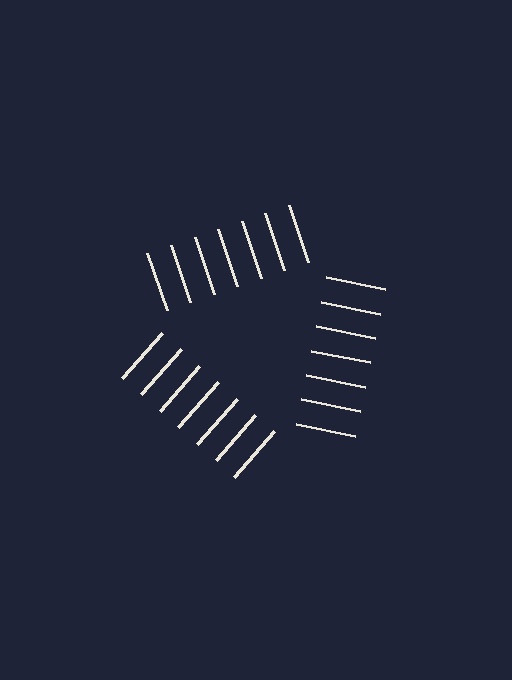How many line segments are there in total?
21 — 7 along each of the 3 edges.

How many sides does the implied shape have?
3 sides — the line-ends trace a triangle.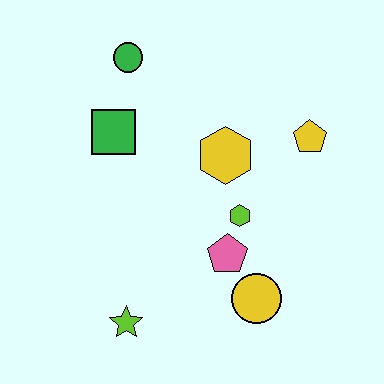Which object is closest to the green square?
The green circle is closest to the green square.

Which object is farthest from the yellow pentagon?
The lime star is farthest from the yellow pentagon.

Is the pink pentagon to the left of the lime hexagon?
Yes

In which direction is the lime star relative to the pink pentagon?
The lime star is to the left of the pink pentagon.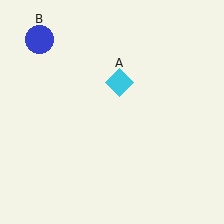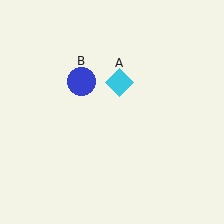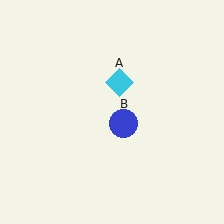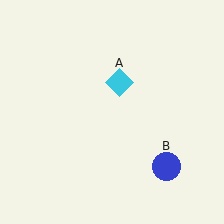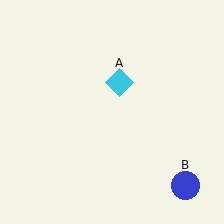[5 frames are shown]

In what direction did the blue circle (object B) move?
The blue circle (object B) moved down and to the right.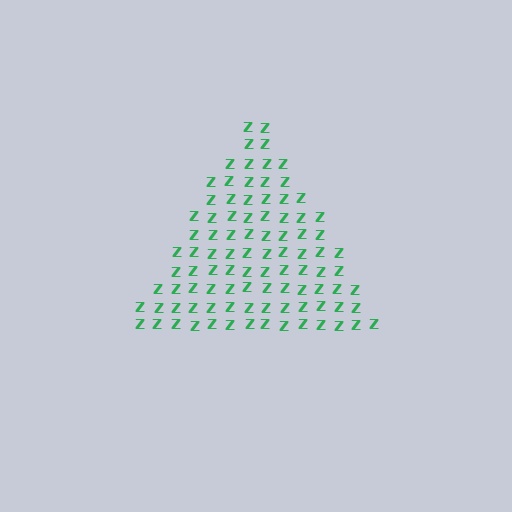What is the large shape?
The large shape is a triangle.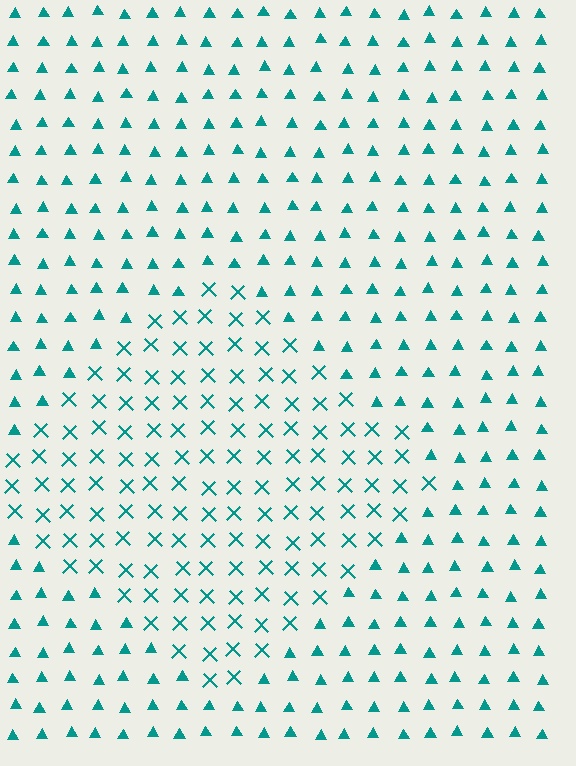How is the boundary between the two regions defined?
The boundary is defined by a change in element shape: X marks inside vs. triangles outside. All elements share the same color and spacing.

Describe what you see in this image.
The image is filled with small teal elements arranged in a uniform grid. A diamond-shaped region contains X marks, while the surrounding area contains triangles. The boundary is defined purely by the change in element shape.